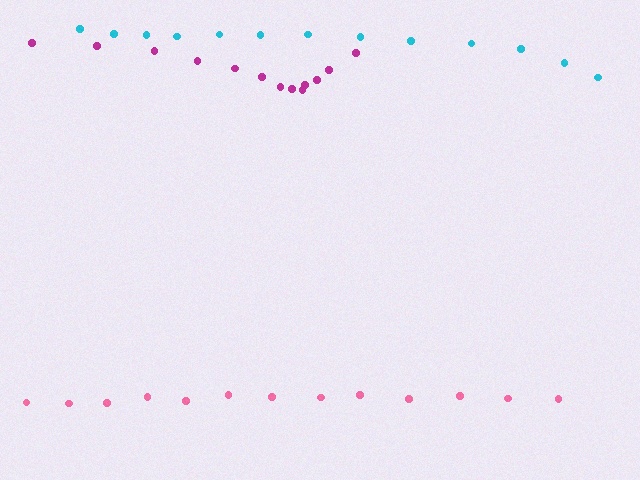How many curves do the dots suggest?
There are 3 distinct paths.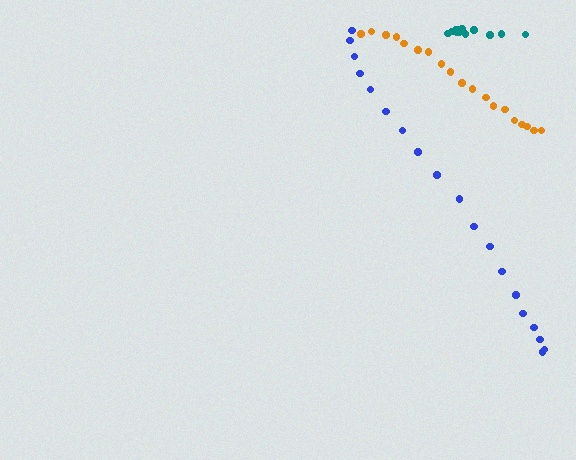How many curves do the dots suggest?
There are 3 distinct paths.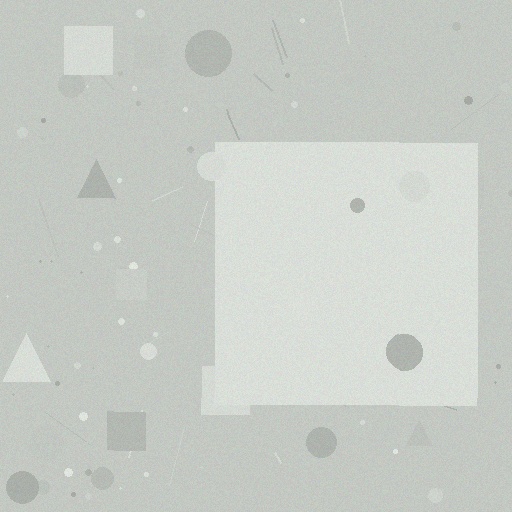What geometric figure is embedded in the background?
A square is embedded in the background.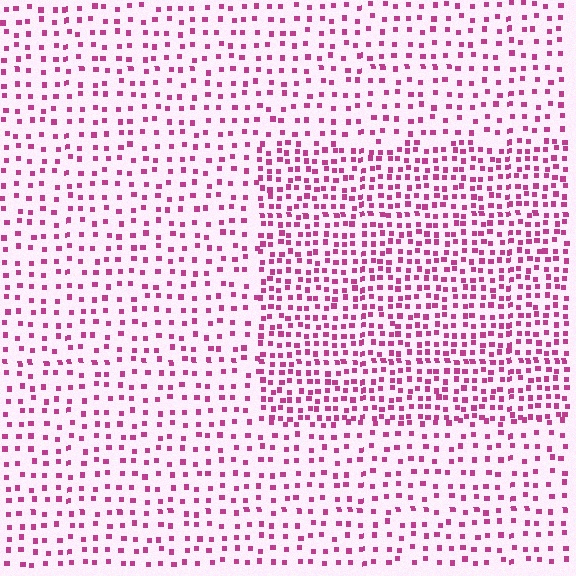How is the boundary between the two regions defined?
The boundary is defined by a change in element density (approximately 1.9x ratio). All elements are the same color, size, and shape.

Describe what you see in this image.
The image contains small magenta elements arranged at two different densities. A rectangle-shaped region is visible where the elements are more densely packed than the surrounding area.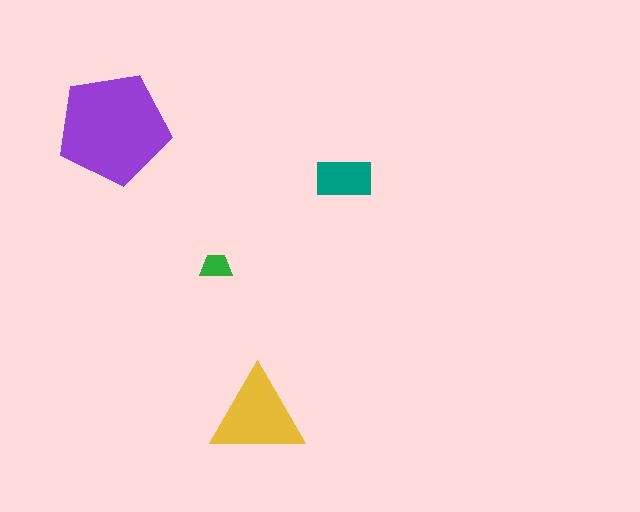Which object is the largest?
The purple pentagon.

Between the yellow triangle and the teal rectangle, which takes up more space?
The yellow triangle.